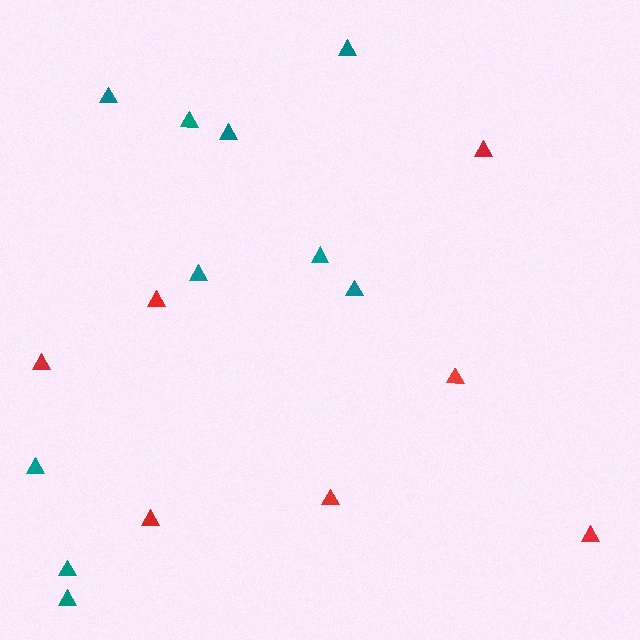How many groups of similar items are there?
There are 2 groups: one group of teal triangles (10) and one group of red triangles (7).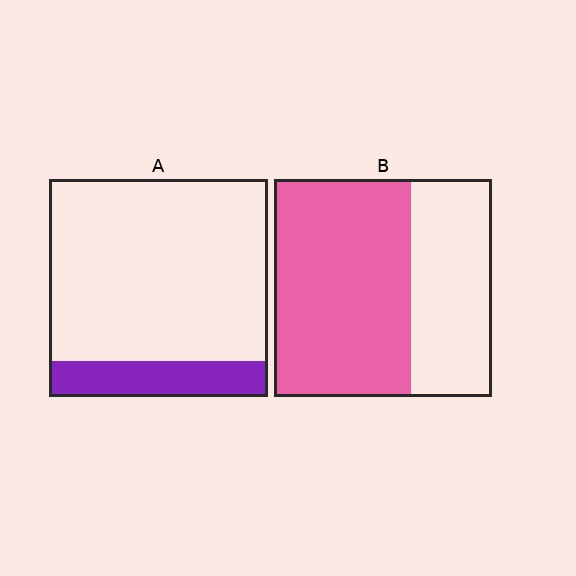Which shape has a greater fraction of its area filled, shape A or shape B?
Shape B.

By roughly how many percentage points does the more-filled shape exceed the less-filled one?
By roughly 45 percentage points (B over A).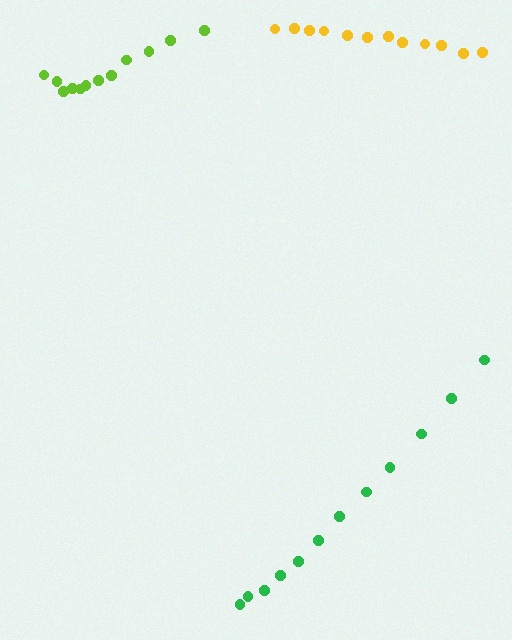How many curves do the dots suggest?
There are 3 distinct paths.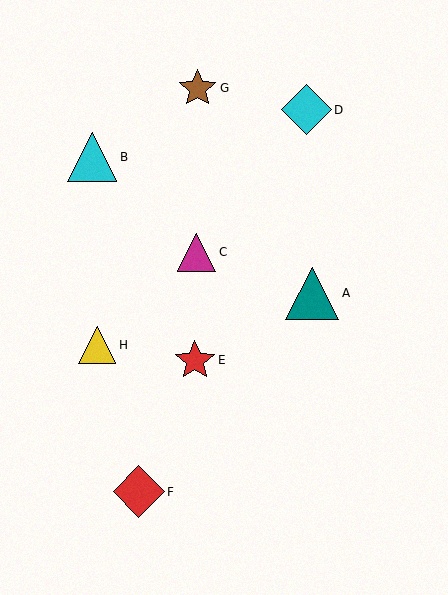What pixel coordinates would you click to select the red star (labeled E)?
Click at (195, 360) to select the red star E.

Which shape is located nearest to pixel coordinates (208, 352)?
The red star (labeled E) at (195, 360) is nearest to that location.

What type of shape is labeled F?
Shape F is a red diamond.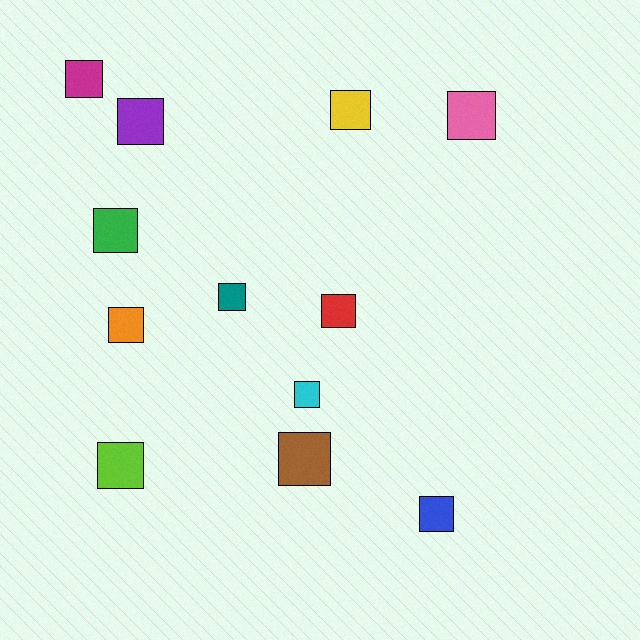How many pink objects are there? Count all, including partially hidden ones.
There is 1 pink object.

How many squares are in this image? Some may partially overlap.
There are 12 squares.